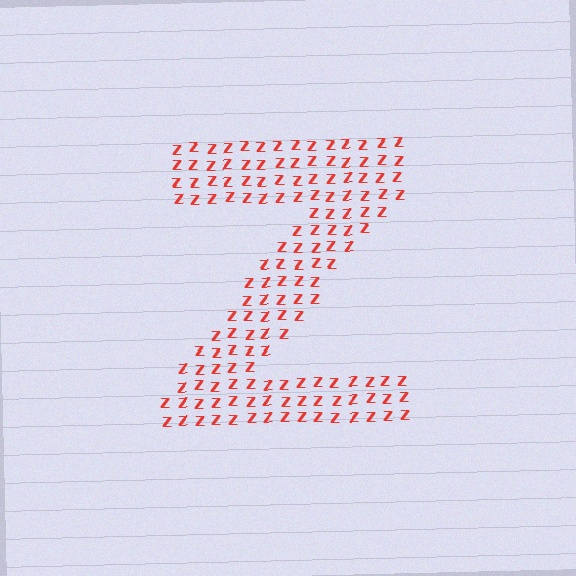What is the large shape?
The large shape is the letter Z.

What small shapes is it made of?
It is made of small letter Z's.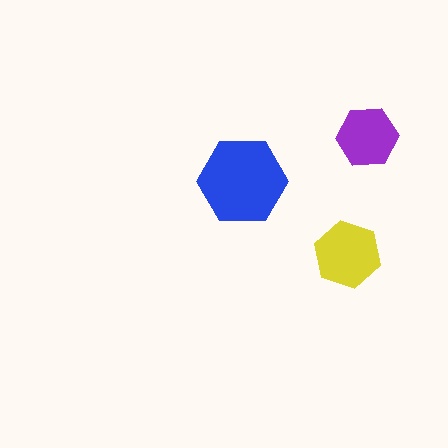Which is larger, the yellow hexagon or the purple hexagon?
The yellow one.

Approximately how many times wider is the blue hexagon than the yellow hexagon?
About 1.5 times wider.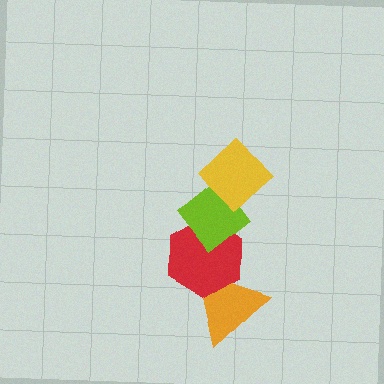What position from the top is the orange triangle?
The orange triangle is 4th from the top.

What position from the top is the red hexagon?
The red hexagon is 3rd from the top.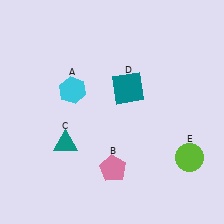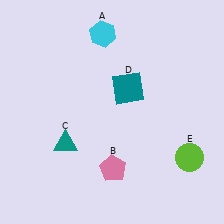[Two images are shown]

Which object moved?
The cyan hexagon (A) moved up.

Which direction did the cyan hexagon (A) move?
The cyan hexagon (A) moved up.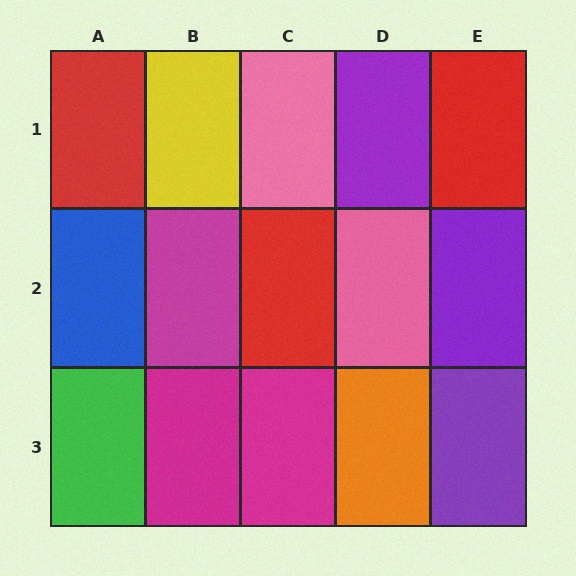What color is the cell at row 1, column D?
Purple.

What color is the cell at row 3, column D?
Orange.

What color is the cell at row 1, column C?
Pink.